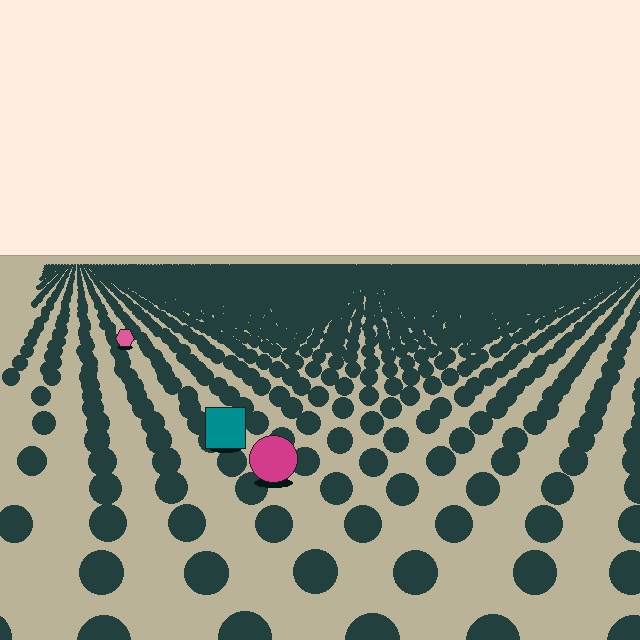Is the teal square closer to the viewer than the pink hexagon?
Yes. The teal square is closer — you can tell from the texture gradient: the ground texture is coarser near it.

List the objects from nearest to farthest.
From nearest to farthest: the magenta circle, the teal square, the pink hexagon.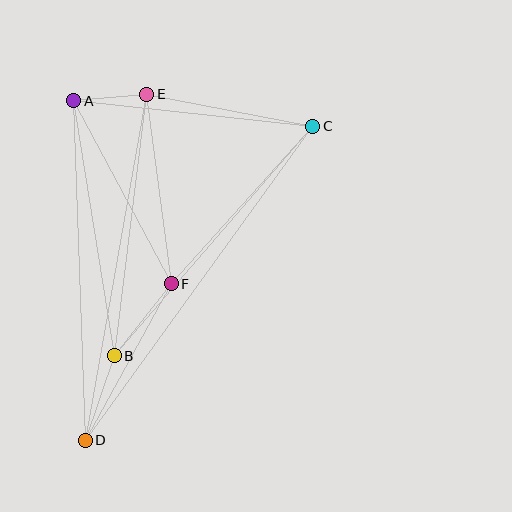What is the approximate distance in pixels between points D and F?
The distance between D and F is approximately 179 pixels.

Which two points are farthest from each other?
Points C and D are farthest from each other.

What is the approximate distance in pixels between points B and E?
The distance between B and E is approximately 263 pixels.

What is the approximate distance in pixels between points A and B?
The distance between A and B is approximately 258 pixels.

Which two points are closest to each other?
Points A and E are closest to each other.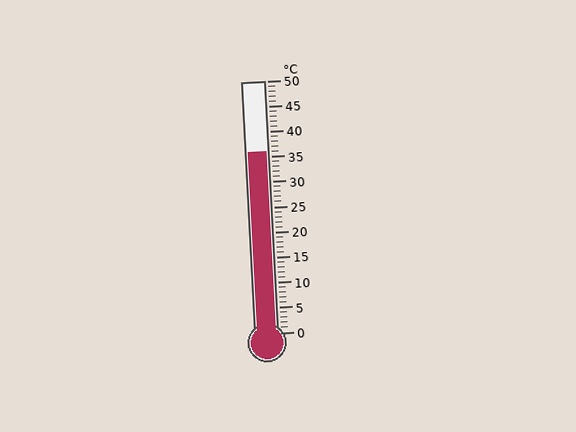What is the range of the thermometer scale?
The thermometer scale ranges from 0°C to 50°C.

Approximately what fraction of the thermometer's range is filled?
The thermometer is filled to approximately 70% of its range.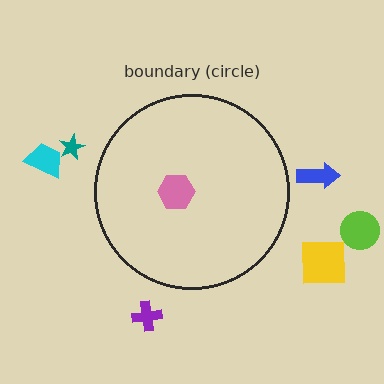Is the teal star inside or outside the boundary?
Outside.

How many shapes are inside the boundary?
1 inside, 6 outside.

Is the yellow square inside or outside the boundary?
Outside.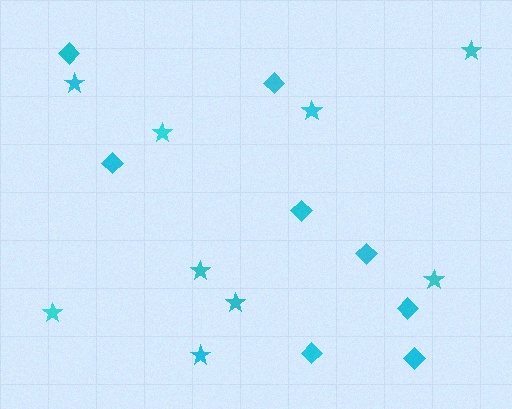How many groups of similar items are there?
There are 2 groups: one group of stars (9) and one group of diamonds (8).